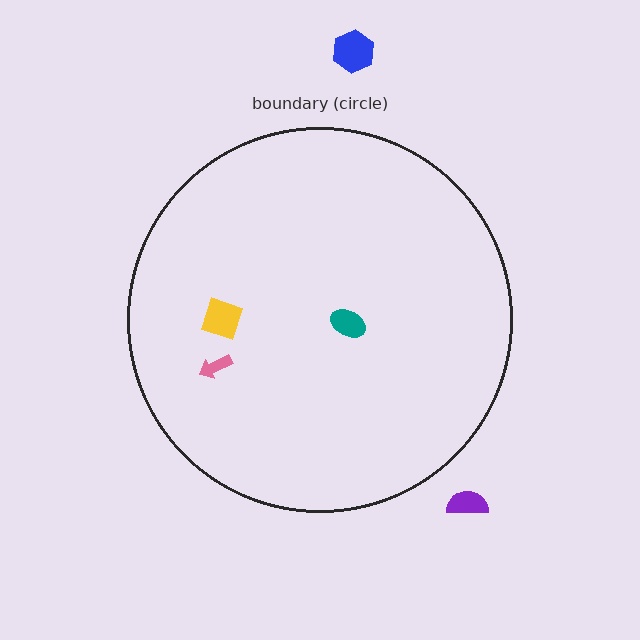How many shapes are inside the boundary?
3 inside, 2 outside.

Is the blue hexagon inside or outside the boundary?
Outside.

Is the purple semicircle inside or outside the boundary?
Outside.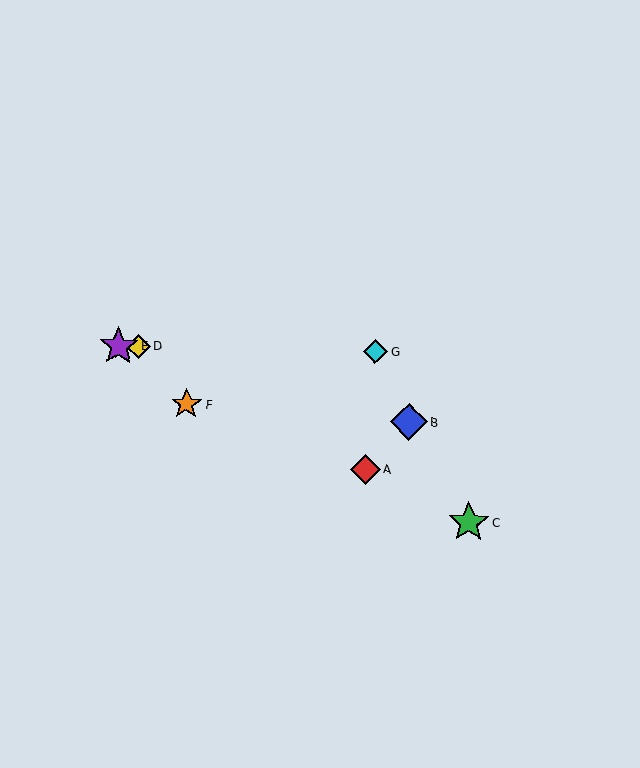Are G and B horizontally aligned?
No, G is at y≈352 and B is at y≈422.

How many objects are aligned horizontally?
3 objects (D, E, G) are aligned horizontally.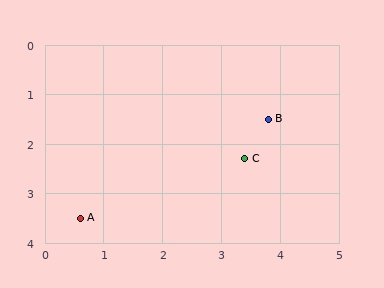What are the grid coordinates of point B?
Point B is at approximately (3.8, 1.5).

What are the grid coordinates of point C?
Point C is at approximately (3.4, 2.3).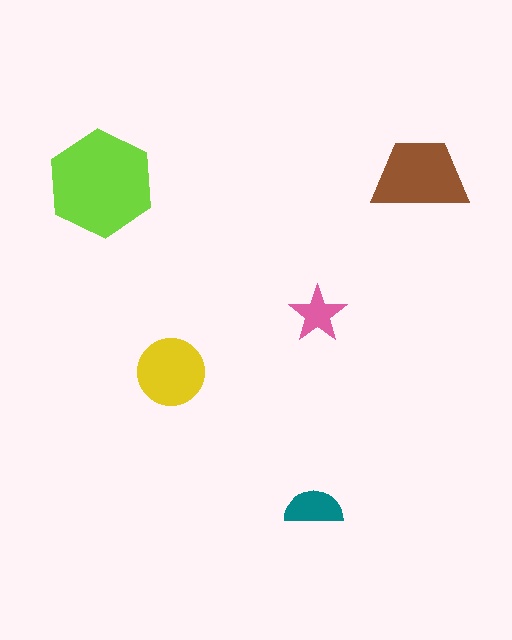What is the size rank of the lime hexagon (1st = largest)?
1st.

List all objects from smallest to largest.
The pink star, the teal semicircle, the yellow circle, the brown trapezoid, the lime hexagon.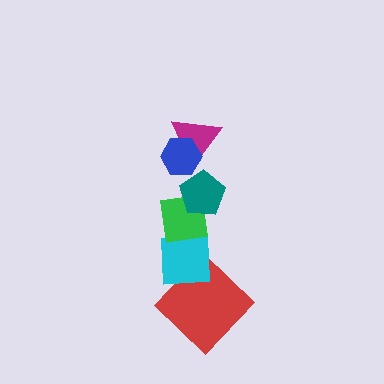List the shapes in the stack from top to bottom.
From top to bottom: the blue hexagon, the magenta triangle, the teal pentagon, the green square, the cyan square, the red diamond.